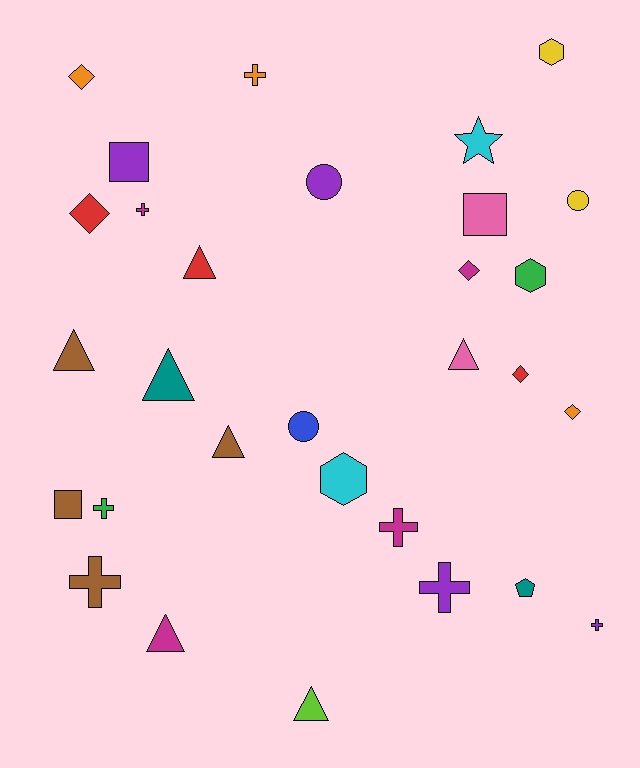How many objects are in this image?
There are 30 objects.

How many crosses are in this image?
There are 7 crosses.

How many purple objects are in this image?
There are 4 purple objects.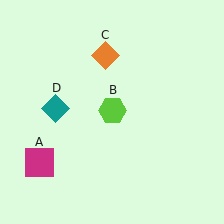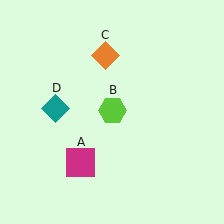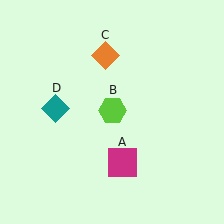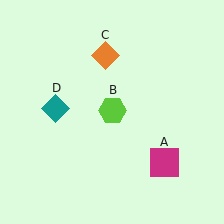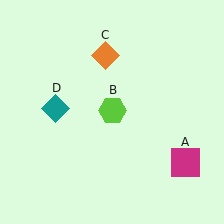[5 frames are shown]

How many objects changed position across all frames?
1 object changed position: magenta square (object A).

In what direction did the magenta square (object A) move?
The magenta square (object A) moved right.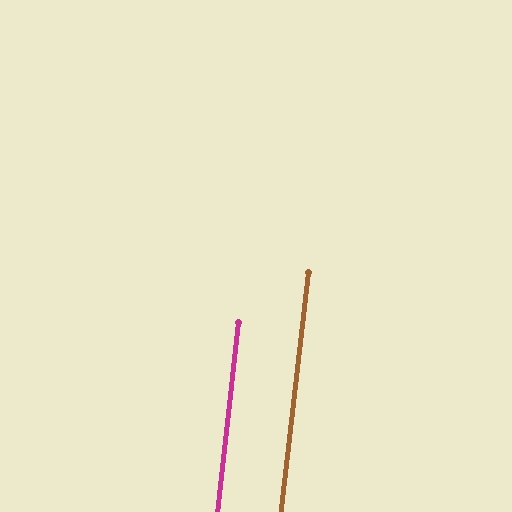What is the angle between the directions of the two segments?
Approximately 0 degrees.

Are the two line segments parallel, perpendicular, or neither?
Parallel — their directions differ by only 0.0°.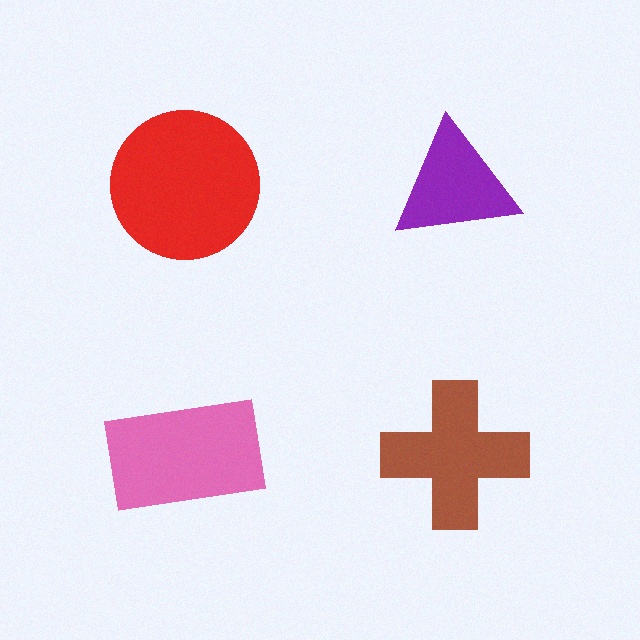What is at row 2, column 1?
A pink rectangle.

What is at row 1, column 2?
A purple triangle.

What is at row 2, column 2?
A brown cross.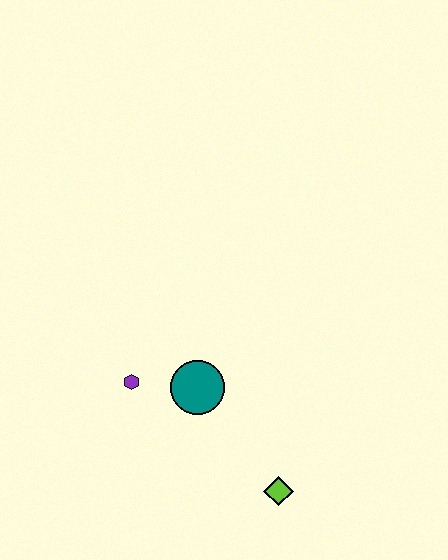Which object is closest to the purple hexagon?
The teal circle is closest to the purple hexagon.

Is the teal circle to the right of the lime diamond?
No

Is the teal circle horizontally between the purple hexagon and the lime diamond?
Yes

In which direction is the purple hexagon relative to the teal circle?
The purple hexagon is to the left of the teal circle.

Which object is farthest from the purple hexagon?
The lime diamond is farthest from the purple hexagon.